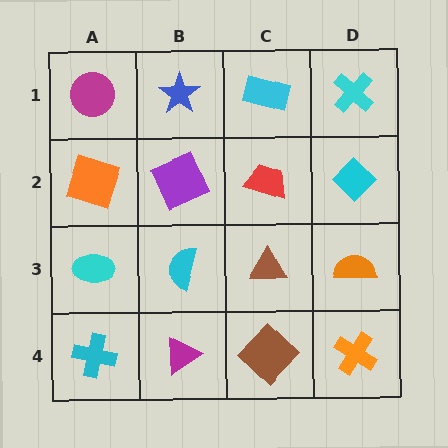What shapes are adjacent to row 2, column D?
A cyan cross (row 1, column D), an orange semicircle (row 3, column D), a red trapezoid (row 2, column C).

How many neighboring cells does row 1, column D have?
2.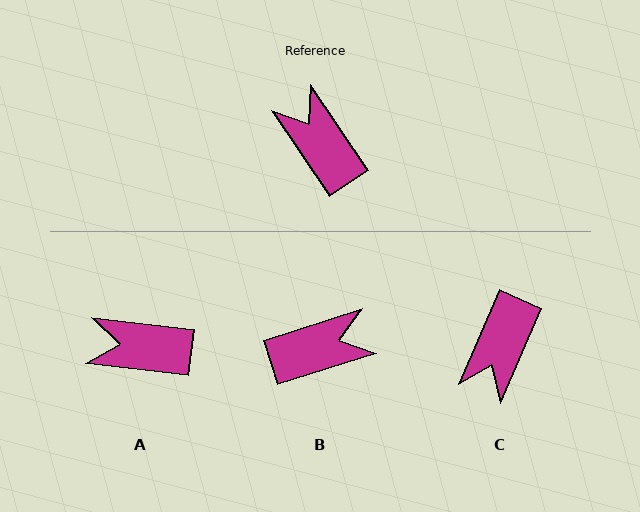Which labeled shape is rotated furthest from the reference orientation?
C, about 123 degrees away.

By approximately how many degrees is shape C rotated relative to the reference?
Approximately 123 degrees counter-clockwise.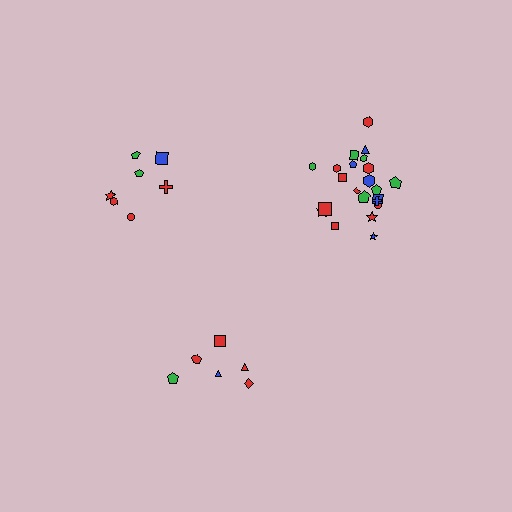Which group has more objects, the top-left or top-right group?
The top-right group.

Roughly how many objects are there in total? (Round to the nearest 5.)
Roughly 35 objects in total.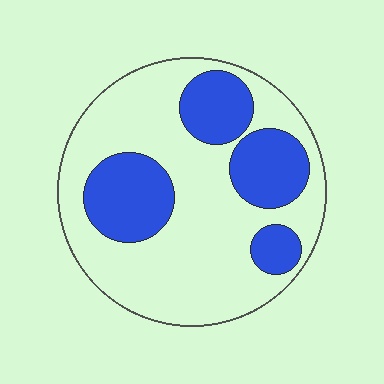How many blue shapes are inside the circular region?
4.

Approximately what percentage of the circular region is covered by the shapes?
Approximately 30%.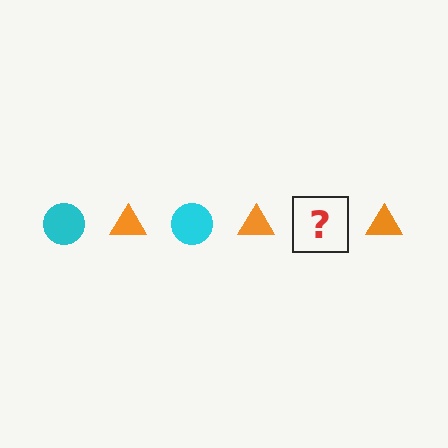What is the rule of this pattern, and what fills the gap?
The rule is that the pattern alternates between cyan circle and orange triangle. The gap should be filled with a cyan circle.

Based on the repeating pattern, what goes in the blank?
The blank should be a cyan circle.